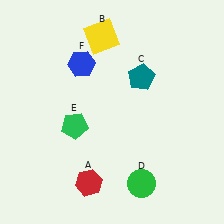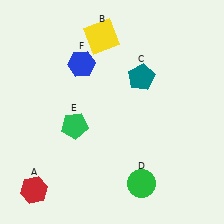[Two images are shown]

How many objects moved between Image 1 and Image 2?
1 object moved between the two images.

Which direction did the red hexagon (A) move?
The red hexagon (A) moved left.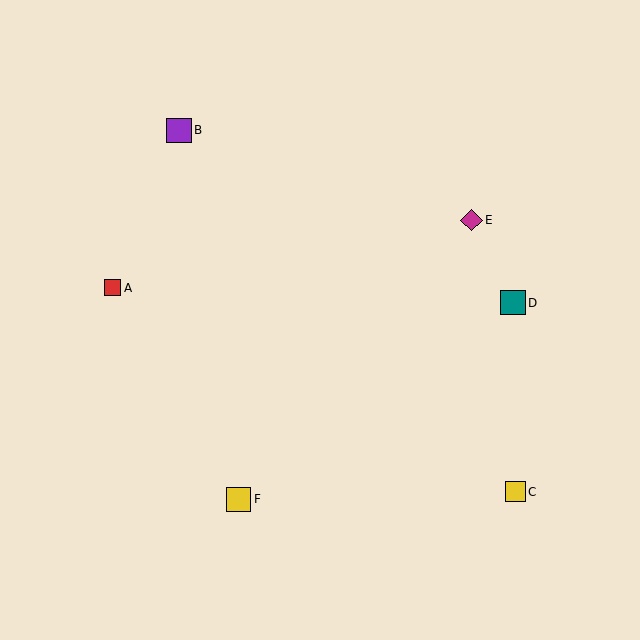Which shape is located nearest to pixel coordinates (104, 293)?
The red square (labeled A) at (113, 288) is nearest to that location.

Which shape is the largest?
The purple square (labeled B) is the largest.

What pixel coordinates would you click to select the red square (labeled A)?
Click at (113, 288) to select the red square A.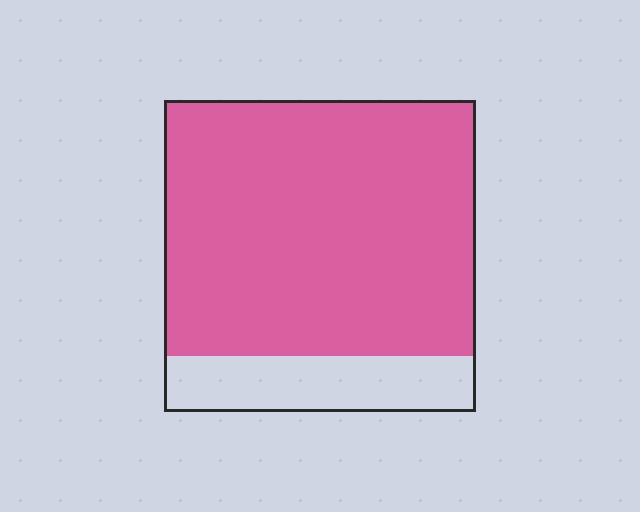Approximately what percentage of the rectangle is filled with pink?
Approximately 80%.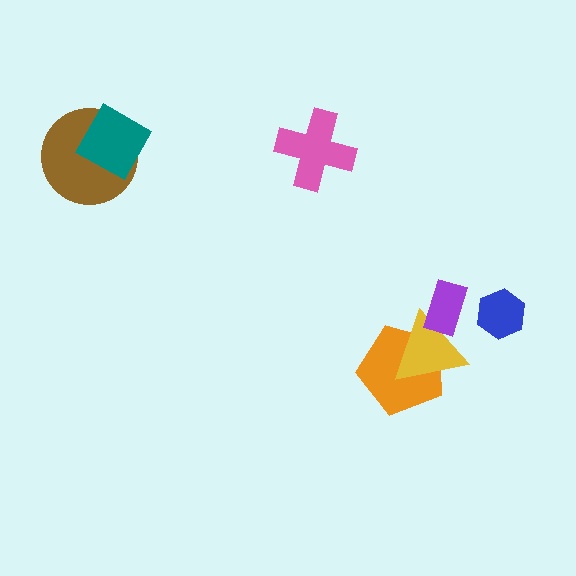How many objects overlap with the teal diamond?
1 object overlaps with the teal diamond.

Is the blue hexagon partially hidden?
No, no other shape covers it.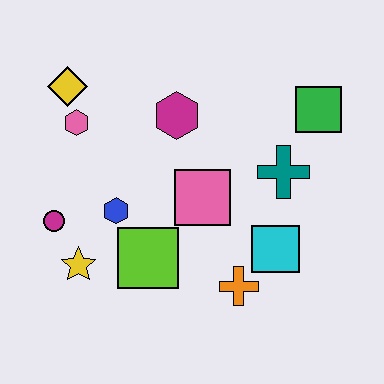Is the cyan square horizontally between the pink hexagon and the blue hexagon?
No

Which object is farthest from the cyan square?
The yellow diamond is farthest from the cyan square.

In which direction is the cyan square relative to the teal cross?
The cyan square is below the teal cross.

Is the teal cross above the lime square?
Yes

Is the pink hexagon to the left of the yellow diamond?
No